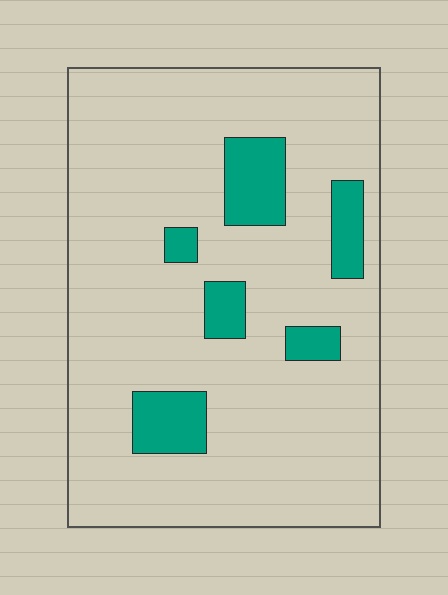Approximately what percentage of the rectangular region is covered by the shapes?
Approximately 15%.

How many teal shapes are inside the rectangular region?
6.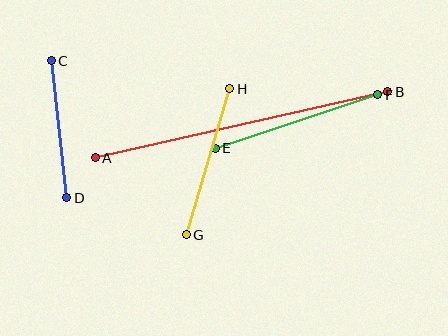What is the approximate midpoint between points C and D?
The midpoint is at approximately (59, 129) pixels.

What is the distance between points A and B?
The distance is approximately 300 pixels.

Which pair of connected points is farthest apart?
Points A and B are farthest apart.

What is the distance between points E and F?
The distance is approximately 171 pixels.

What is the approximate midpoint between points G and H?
The midpoint is at approximately (208, 162) pixels.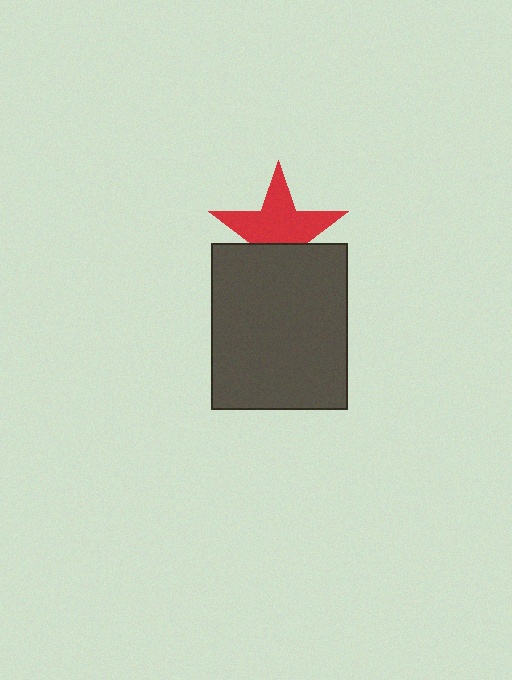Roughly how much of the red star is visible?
About half of it is visible (roughly 64%).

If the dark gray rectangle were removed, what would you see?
You would see the complete red star.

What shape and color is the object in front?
The object in front is a dark gray rectangle.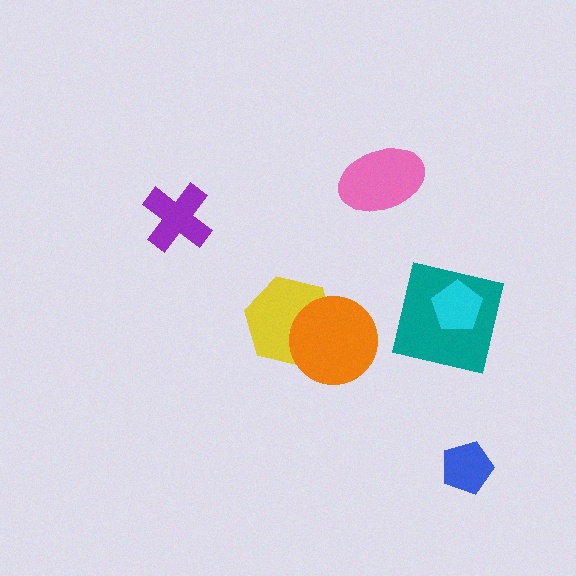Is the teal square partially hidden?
Yes, it is partially covered by another shape.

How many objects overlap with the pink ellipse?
0 objects overlap with the pink ellipse.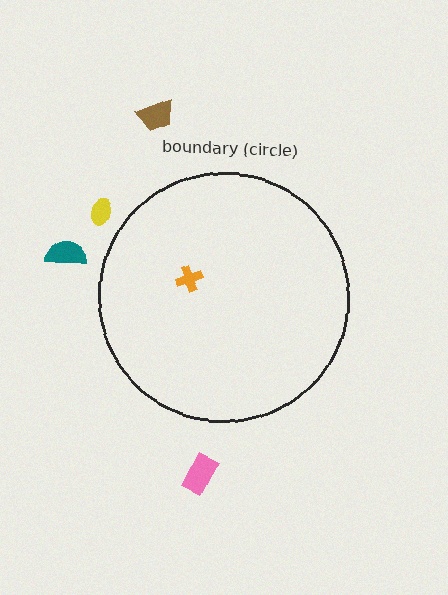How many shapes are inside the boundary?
1 inside, 4 outside.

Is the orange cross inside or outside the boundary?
Inside.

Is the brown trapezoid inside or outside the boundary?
Outside.